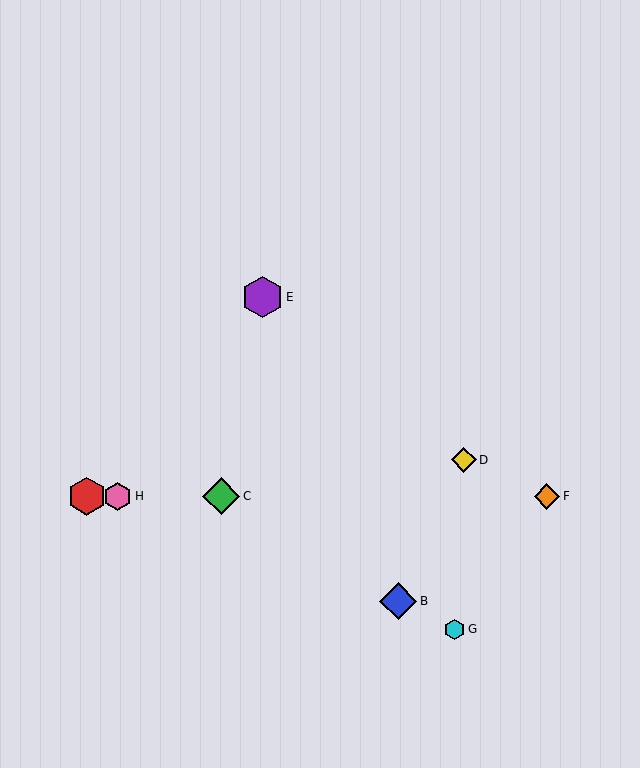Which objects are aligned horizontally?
Objects A, C, F, H are aligned horizontally.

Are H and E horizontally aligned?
No, H is at y≈496 and E is at y≈297.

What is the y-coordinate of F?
Object F is at y≈496.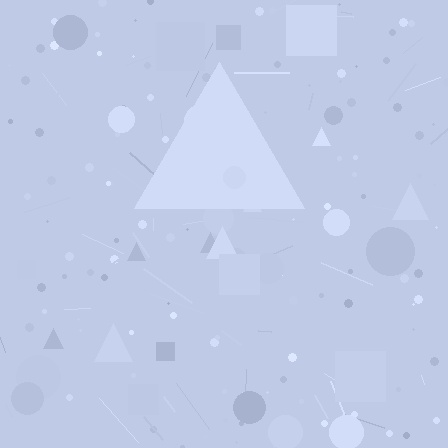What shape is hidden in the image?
A triangle is hidden in the image.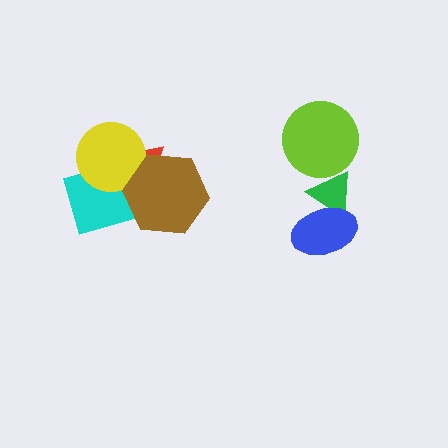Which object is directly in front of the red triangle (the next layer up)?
The cyan diamond is directly in front of the red triangle.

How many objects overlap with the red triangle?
3 objects overlap with the red triangle.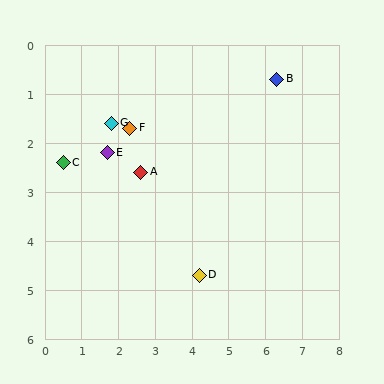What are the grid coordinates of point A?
Point A is at approximately (2.6, 2.6).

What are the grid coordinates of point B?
Point B is at approximately (6.3, 0.7).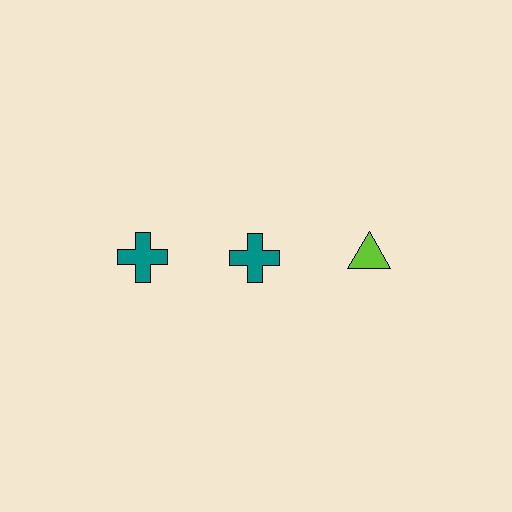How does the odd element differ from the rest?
It differs in both color (lime instead of teal) and shape (triangle instead of cross).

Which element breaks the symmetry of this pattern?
The lime triangle in the top row, center column breaks the symmetry. All other shapes are teal crosses.